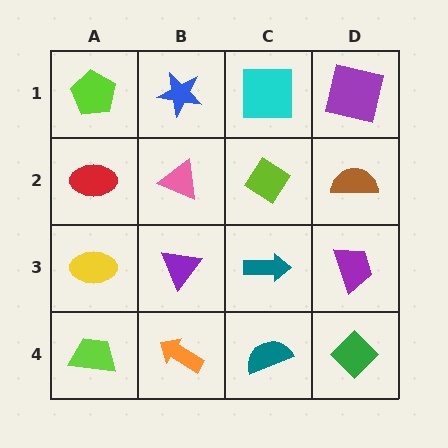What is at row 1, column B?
A blue star.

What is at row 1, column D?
A purple square.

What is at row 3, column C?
A teal arrow.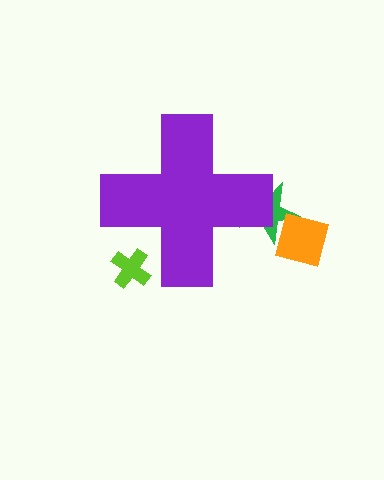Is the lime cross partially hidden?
Yes, the lime cross is partially hidden behind the purple cross.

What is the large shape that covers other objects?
A purple cross.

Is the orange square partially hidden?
No, the orange square is fully visible.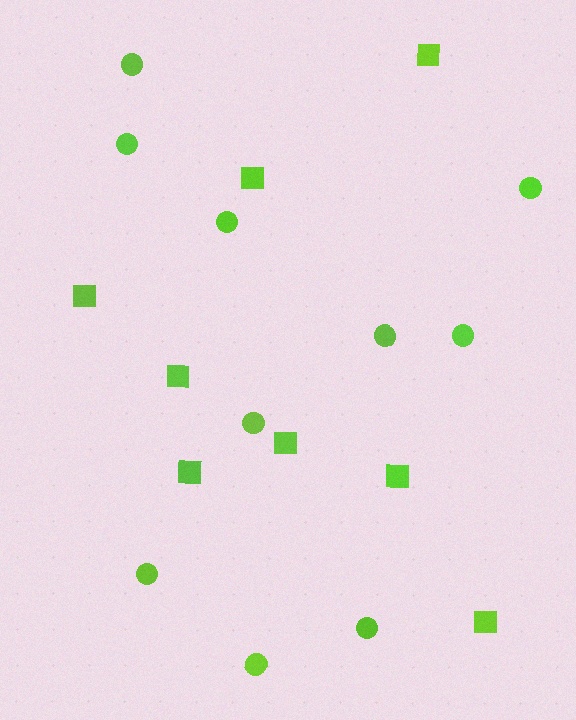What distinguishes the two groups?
There are 2 groups: one group of circles (10) and one group of squares (8).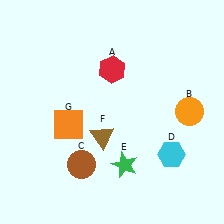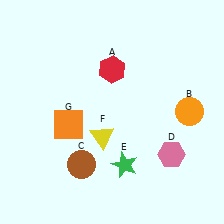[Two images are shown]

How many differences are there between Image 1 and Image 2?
There are 2 differences between the two images.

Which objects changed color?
D changed from cyan to pink. F changed from brown to yellow.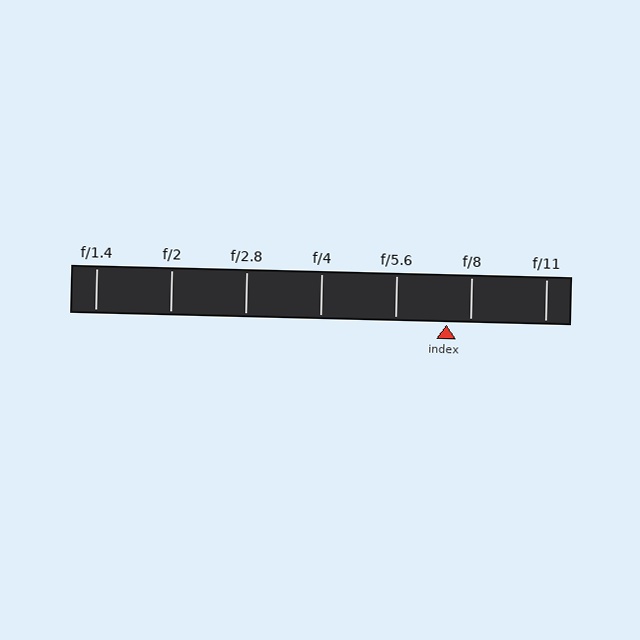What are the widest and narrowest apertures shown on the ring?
The widest aperture shown is f/1.4 and the narrowest is f/11.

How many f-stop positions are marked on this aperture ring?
There are 7 f-stop positions marked.